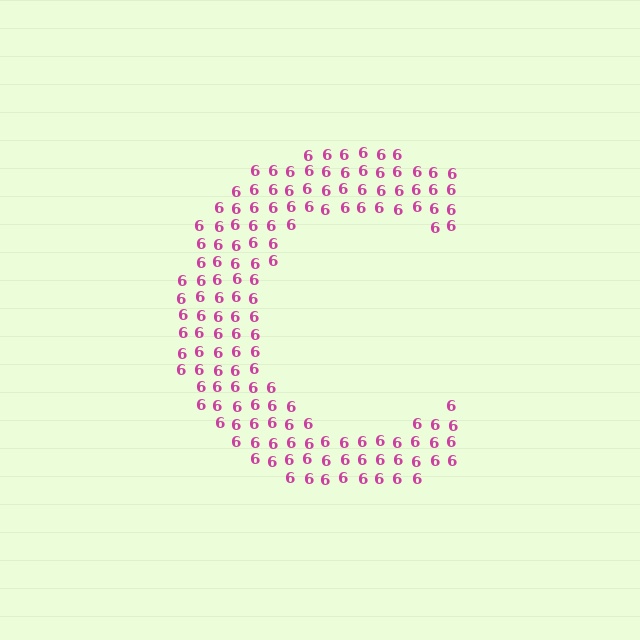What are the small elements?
The small elements are digit 6's.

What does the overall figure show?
The overall figure shows the letter C.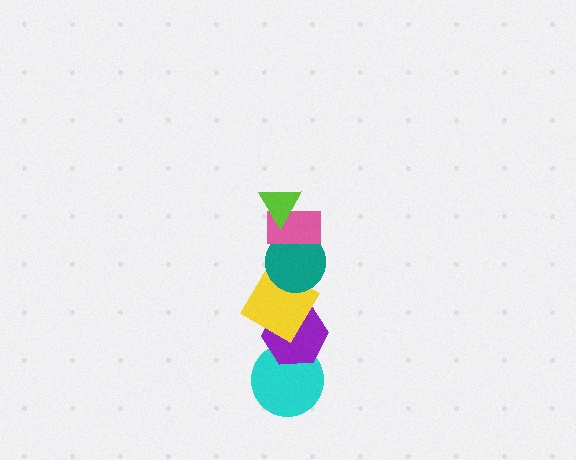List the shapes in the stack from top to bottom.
From top to bottom: the lime triangle, the pink rectangle, the teal circle, the yellow diamond, the purple hexagon, the cyan circle.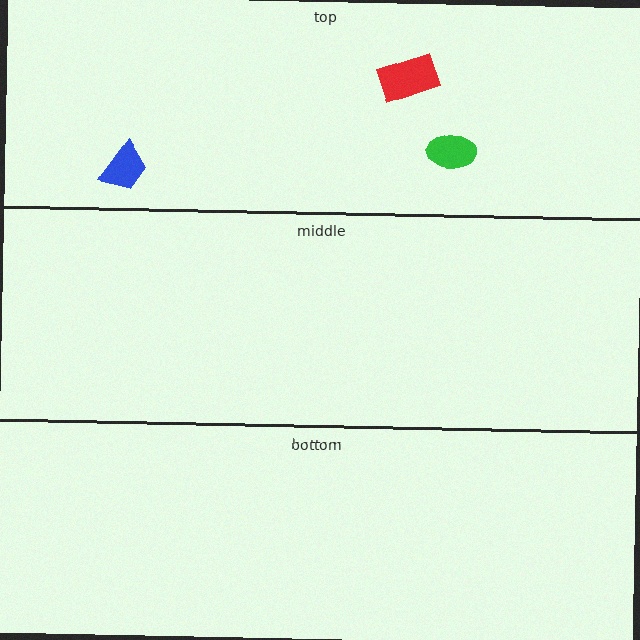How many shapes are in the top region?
3.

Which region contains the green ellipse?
The top region.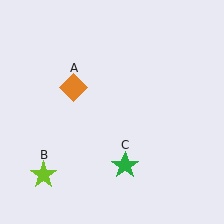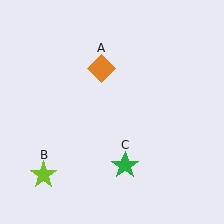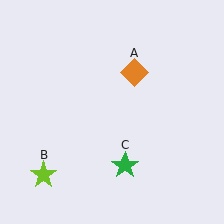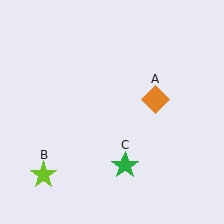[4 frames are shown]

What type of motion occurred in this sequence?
The orange diamond (object A) rotated clockwise around the center of the scene.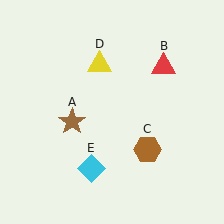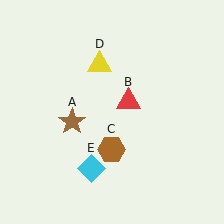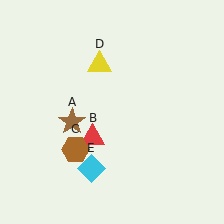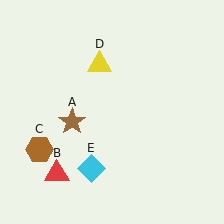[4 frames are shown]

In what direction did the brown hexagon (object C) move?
The brown hexagon (object C) moved left.